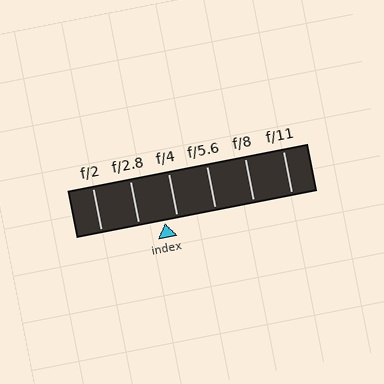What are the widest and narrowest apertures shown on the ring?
The widest aperture shown is f/2 and the narrowest is f/11.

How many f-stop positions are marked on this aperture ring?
There are 6 f-stop positions marked.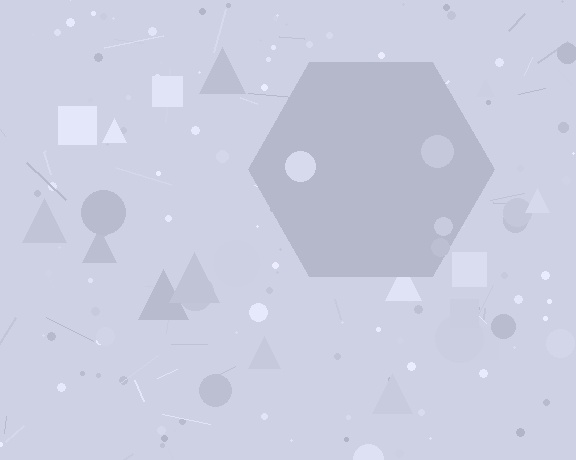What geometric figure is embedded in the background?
A hexagon is embedded in the background.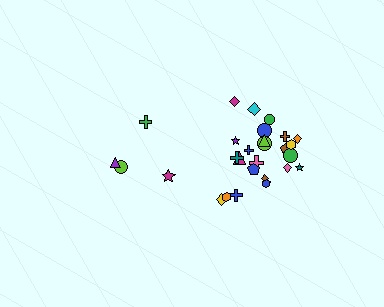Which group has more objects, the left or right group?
The right group.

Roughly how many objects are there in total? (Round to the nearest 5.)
Roughly 30 objects in total.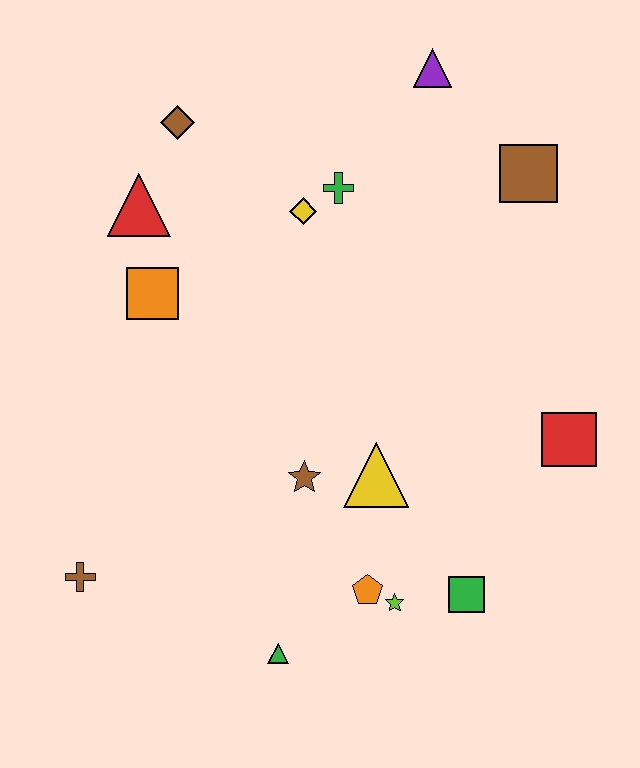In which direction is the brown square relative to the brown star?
The brown square is above the brown star.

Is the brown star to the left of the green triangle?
No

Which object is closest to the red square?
The green square is closest to the red square.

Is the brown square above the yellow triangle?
Yes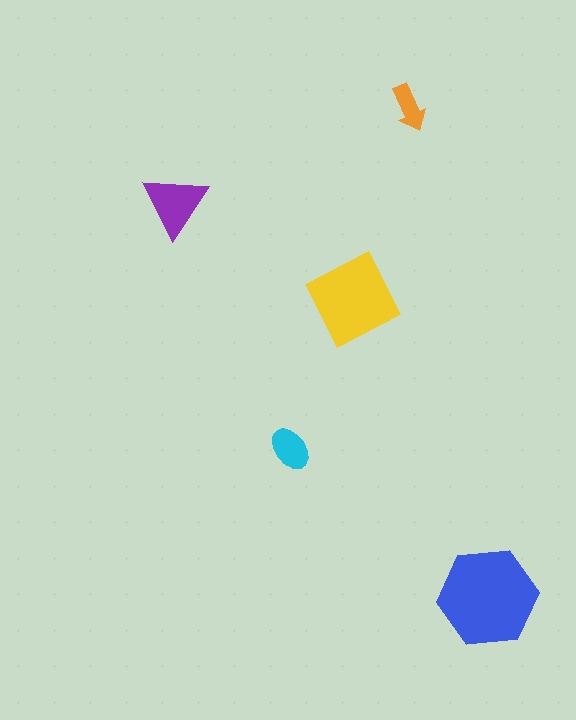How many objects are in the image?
There are 5 objects in the image.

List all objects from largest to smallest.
The blue hexagon, the yellow diamond, the purple triangle, the cyan ellipse, the orange arrow.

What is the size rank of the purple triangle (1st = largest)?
3rd.